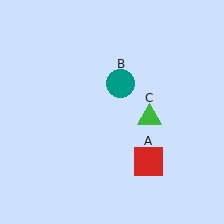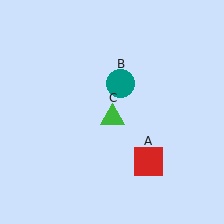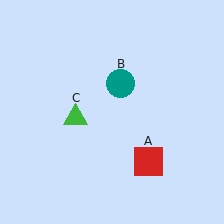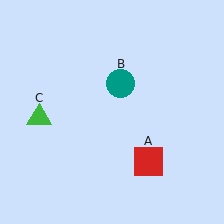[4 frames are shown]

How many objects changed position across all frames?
1 object changed position: green triangle (object C).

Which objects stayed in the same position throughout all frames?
Red square (object A) and teal circle (object B) remained stationary.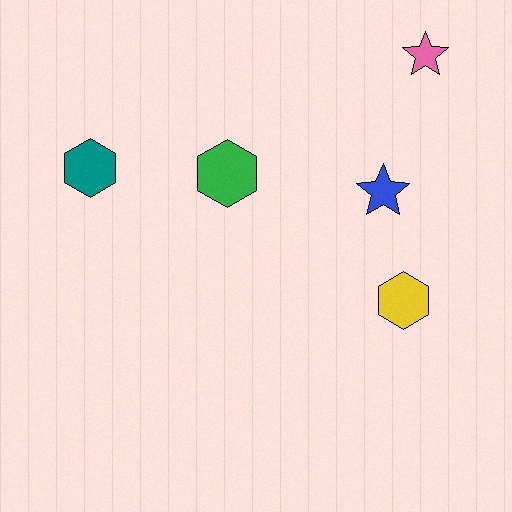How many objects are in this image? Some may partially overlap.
There are 5 objects.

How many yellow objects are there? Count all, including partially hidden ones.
There is 1 yellow object.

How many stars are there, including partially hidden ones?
There are 2 stars.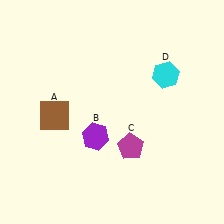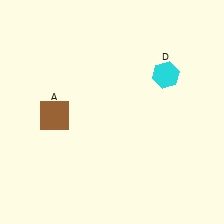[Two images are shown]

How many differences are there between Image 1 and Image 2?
There are 2 differences between the two images.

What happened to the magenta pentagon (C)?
The magenta pentagon (C) was removed in Image 2. It was in the bottom-right area of Image 1.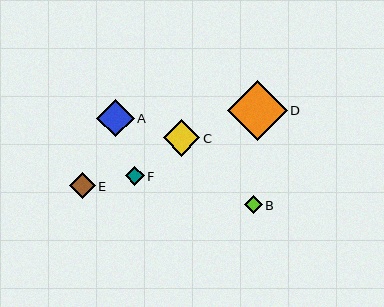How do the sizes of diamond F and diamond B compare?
Diamond F and diamond B are approximately the same size.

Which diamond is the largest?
Diamond D is the largest with a size of approximately 60 pixels.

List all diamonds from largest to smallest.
From largest to smallest: D, A, C, E, F, B.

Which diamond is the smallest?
Diamond B is the smallest with a size of approximately 18 pixels.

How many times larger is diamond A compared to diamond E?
Diamond A is approximately 1.5 times the size of diamond E.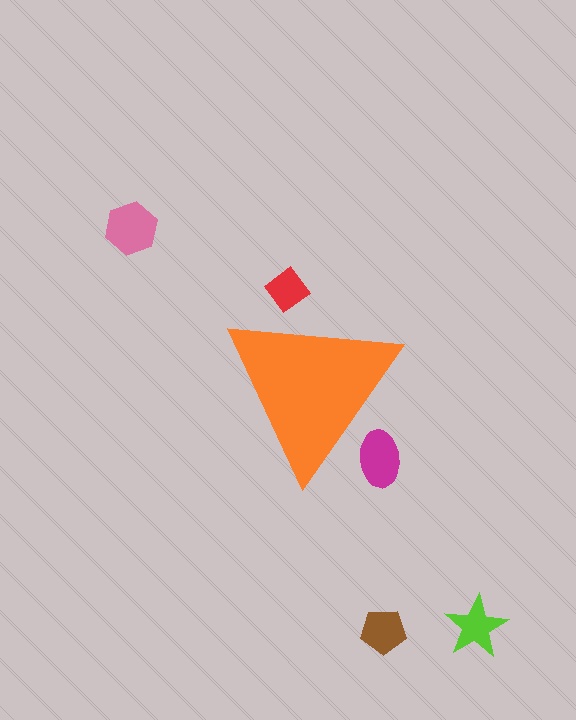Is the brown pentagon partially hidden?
No, the brown pentagon is fully visible.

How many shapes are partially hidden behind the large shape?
2 shapes are partially hidden.